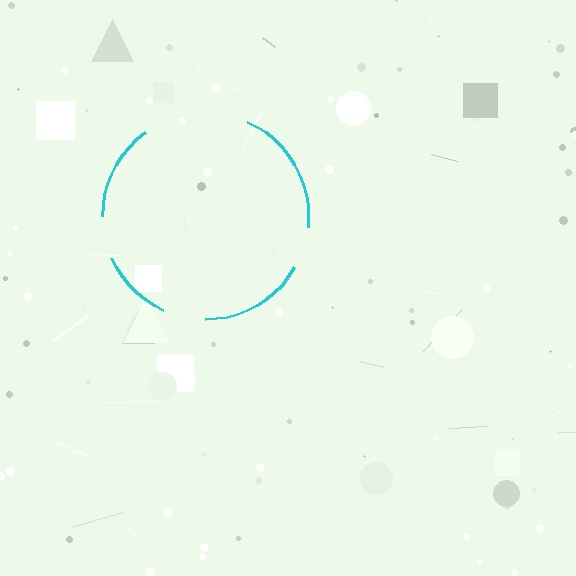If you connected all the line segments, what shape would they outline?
They would outline a circle.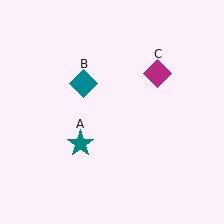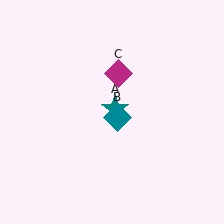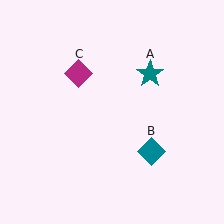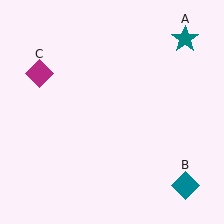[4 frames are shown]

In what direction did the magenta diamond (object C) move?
The magenta diamond (object C) moved left.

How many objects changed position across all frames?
3 objects changed position: teal star (object A), teal diamond (object B), magenta diamond (object C).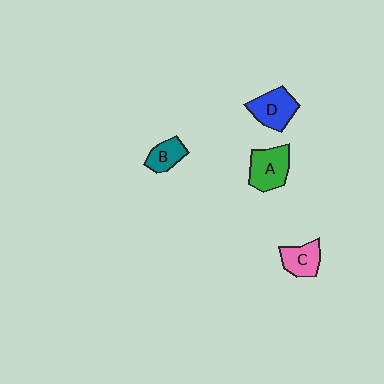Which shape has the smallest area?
Shape B (teal).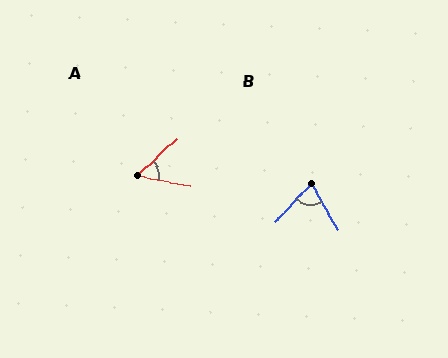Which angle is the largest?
B, at approximately 72 degrees.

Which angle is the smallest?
A, at approximately 54 degrees.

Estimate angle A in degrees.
Approximately 54 degrees.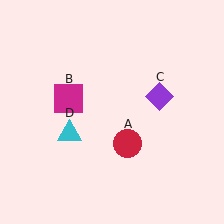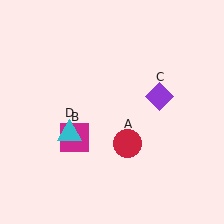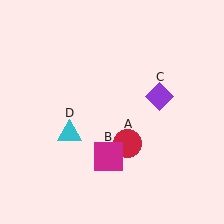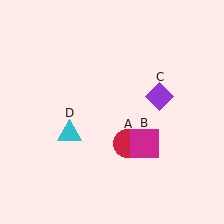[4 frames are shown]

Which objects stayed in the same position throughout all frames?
Red circle (object A) and purple diamond (object C) and cyan triangle (object D) remained stationary.